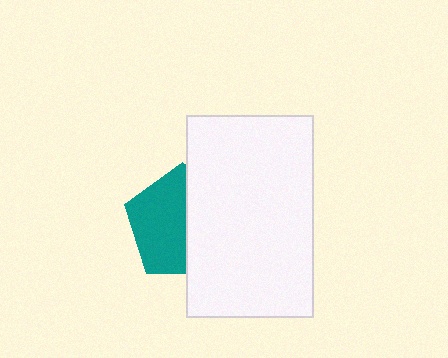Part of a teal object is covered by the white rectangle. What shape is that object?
It is a pentagon.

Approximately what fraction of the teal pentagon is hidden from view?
Roughly 47% of the teal pentagon is hidden behind the white rectangle.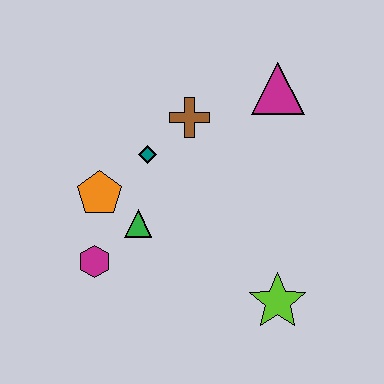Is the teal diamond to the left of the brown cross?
Yes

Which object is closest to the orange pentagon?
The green triangle is closest to the orange pentagon.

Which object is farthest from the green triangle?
The magenta triangle is farthest from the green triangle.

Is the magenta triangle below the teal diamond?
No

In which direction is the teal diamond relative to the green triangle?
The teal diamond is above the green triangle.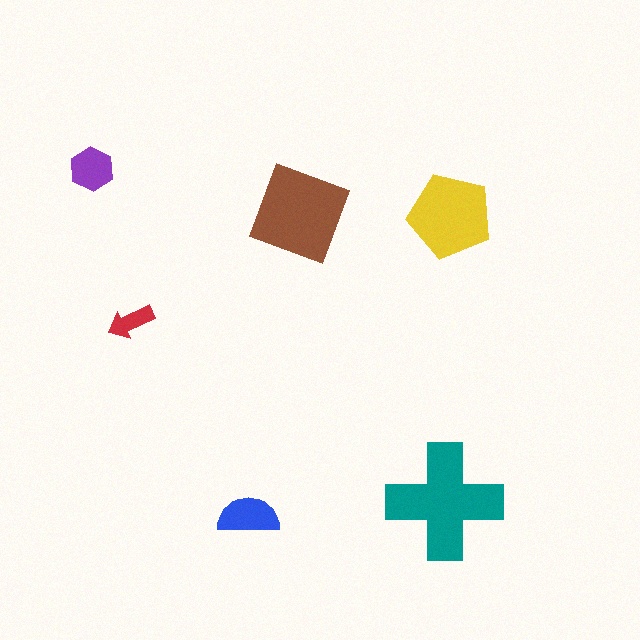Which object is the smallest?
The red arrow.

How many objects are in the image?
There are 6 objects in the image.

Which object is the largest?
The teal cross.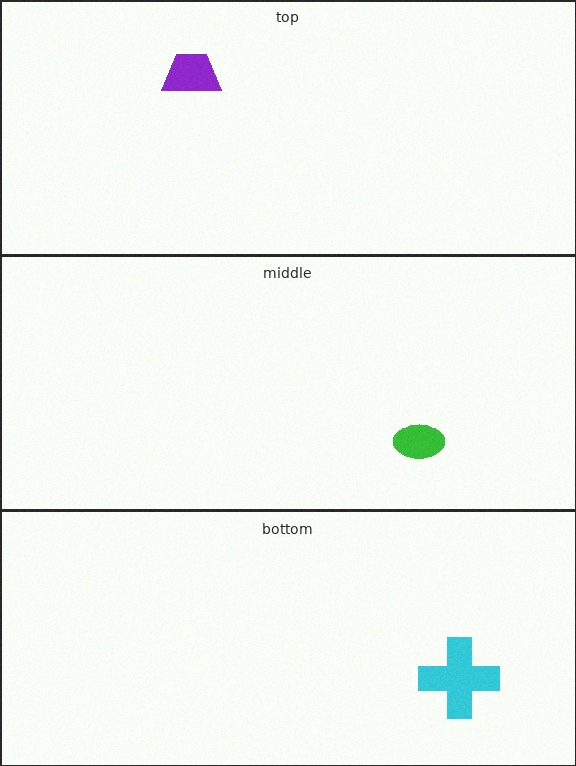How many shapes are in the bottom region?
1.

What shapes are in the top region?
The purple trapezoid.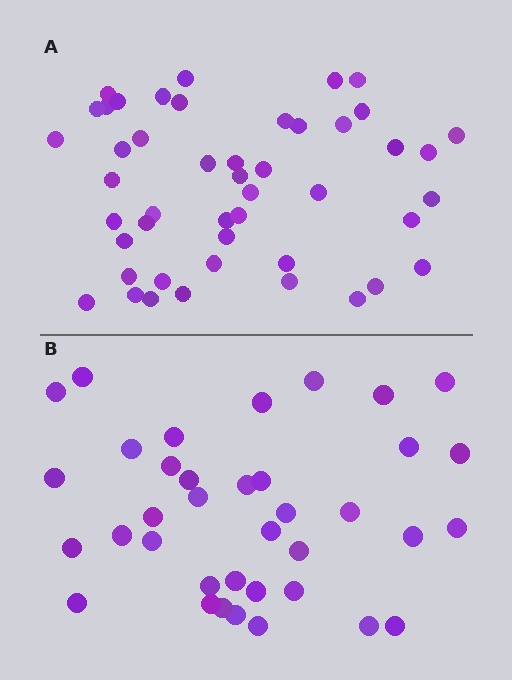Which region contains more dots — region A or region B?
Region A (the top region) has more dots.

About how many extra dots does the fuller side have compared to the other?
Region A has roughly 10 or so more dots than region B.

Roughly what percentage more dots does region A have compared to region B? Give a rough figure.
About 25% more.